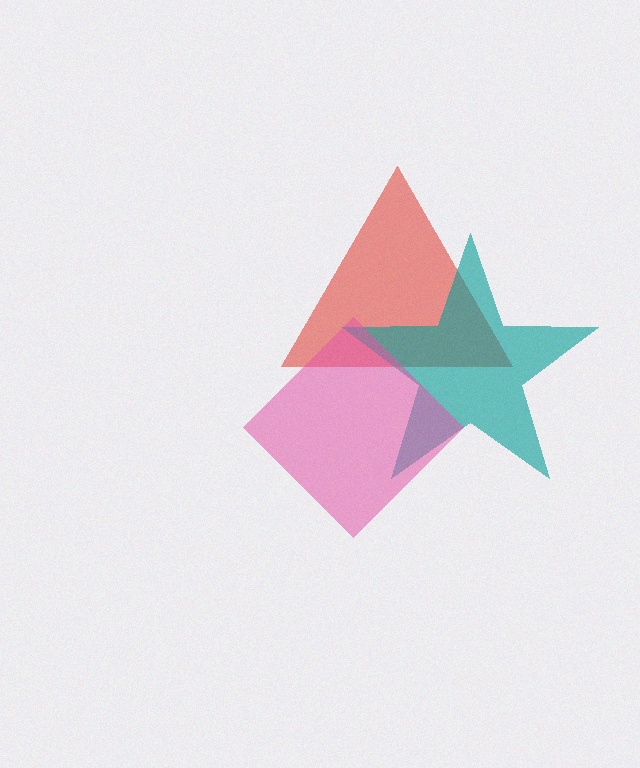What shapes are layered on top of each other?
The layered shapes are: a red triangle, a teal star, a pink diamond.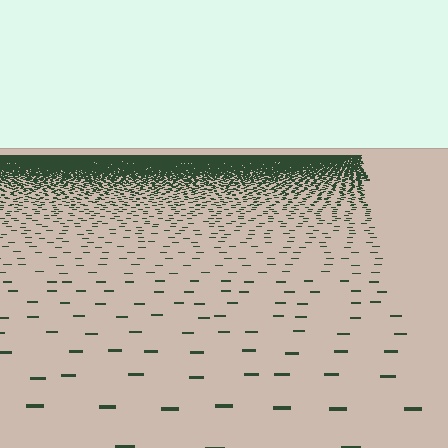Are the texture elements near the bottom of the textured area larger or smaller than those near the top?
Larger. Near the bottom, elements are closer to the viewer and appear at a bigger on-screen size.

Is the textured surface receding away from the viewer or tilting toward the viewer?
The surface is receding away from the viewer. Texture elements get smaller and denser toward the top.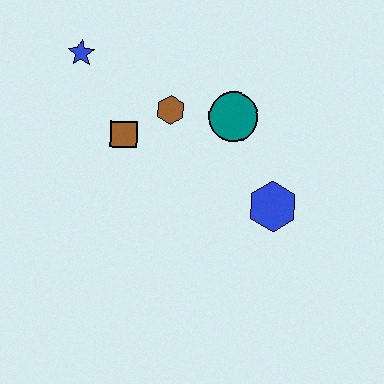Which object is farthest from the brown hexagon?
The blue hexagon is farthest from the brown hexagon.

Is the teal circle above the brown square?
Yes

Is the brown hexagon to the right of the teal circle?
No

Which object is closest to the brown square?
The brown hexagon is closest to the brown square.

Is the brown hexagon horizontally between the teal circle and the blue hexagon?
No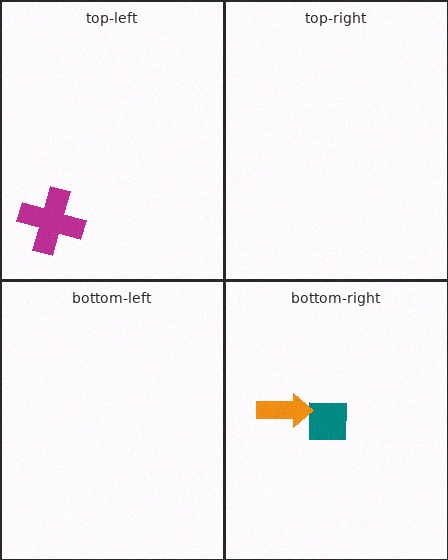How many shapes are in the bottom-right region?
2.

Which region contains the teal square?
The bottom-right region.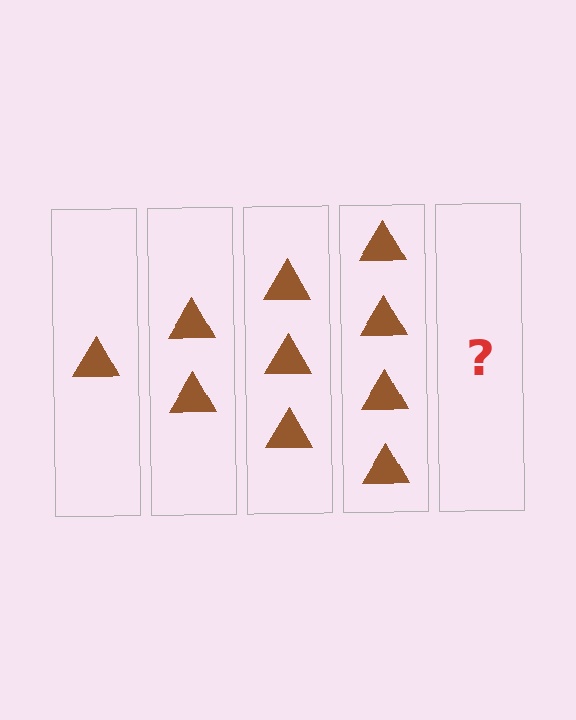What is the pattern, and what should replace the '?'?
The pattern is that each step adds one more triangle. The '?' should be 5 triangles.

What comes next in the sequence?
The next element should be 5 triangles.